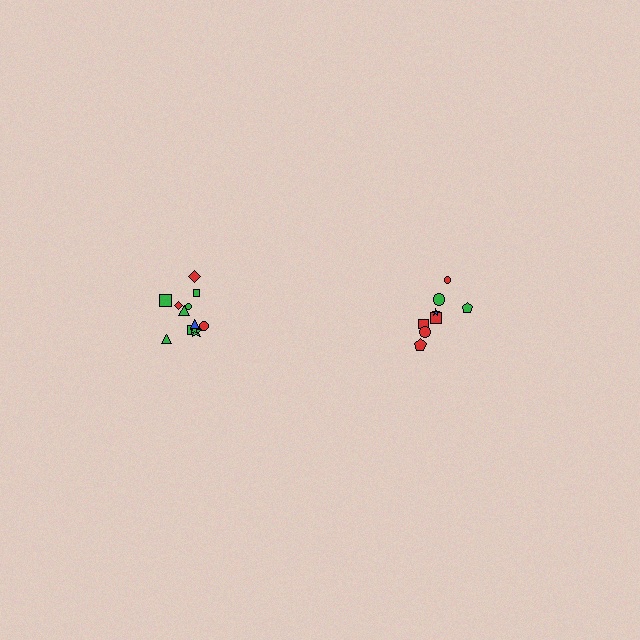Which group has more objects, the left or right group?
The left group.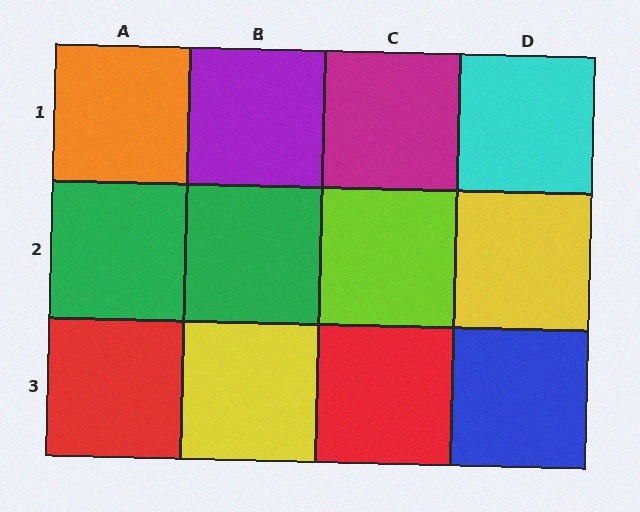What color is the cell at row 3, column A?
Red.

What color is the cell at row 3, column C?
Red.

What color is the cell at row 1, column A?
Orange.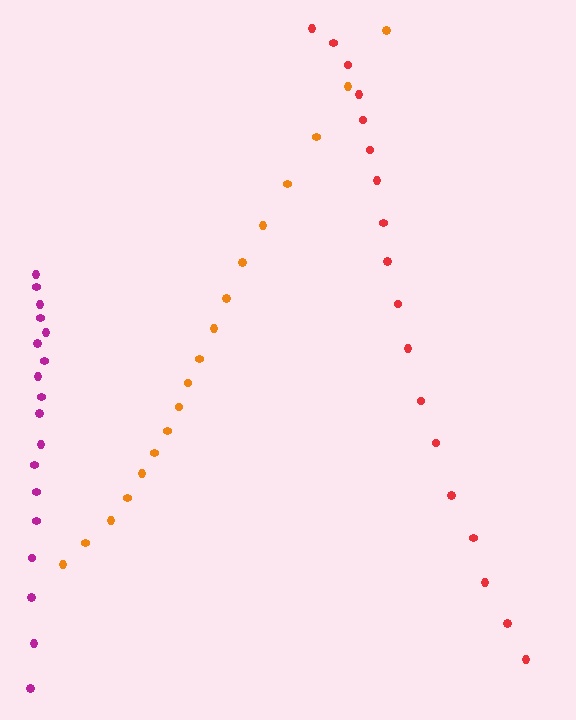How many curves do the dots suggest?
There are 3 distinct paths.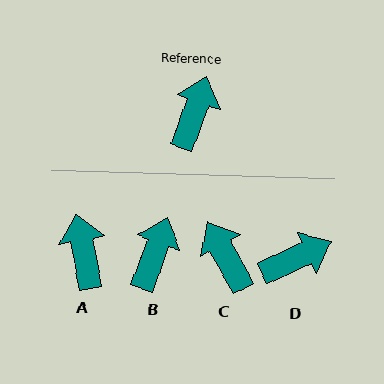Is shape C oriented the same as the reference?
No, it is off by about 49 degrees.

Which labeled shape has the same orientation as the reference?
B.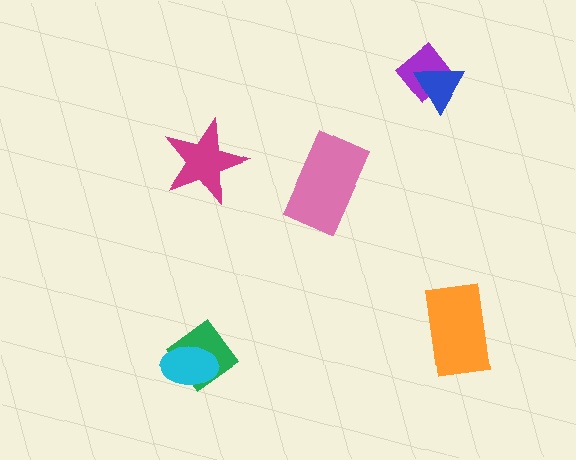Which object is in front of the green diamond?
The cyan ellipse is in front of the green diamond.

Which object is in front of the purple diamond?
The blue triangle is in front of the purple diamond.